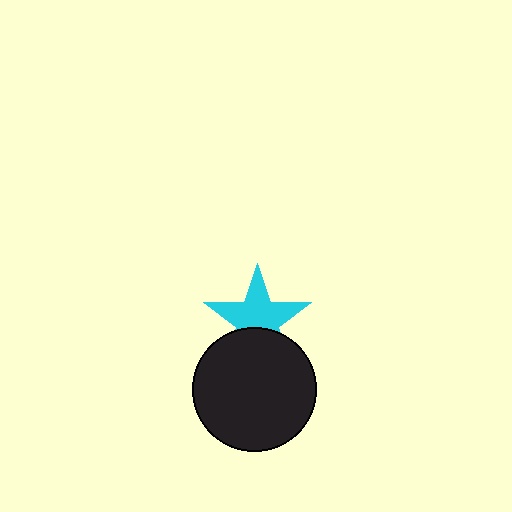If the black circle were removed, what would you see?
You would see the complete cyan star.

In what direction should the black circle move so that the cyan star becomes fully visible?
The black circle should move down. That is the shortest direction to clear the overlap and leave the cyan star fully visible.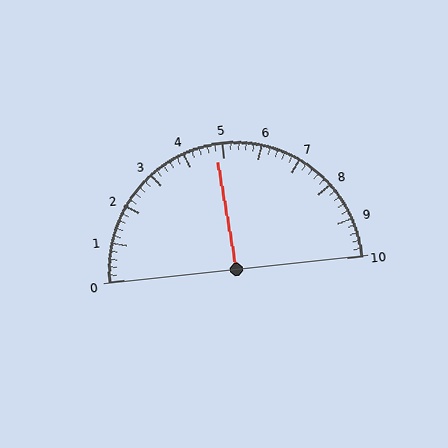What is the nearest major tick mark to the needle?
The nearest major tick mark is 5.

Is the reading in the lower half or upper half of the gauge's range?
The reading is in the lower half of the range (0 to 10).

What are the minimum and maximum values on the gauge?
The gauge ranges from 0 to 10.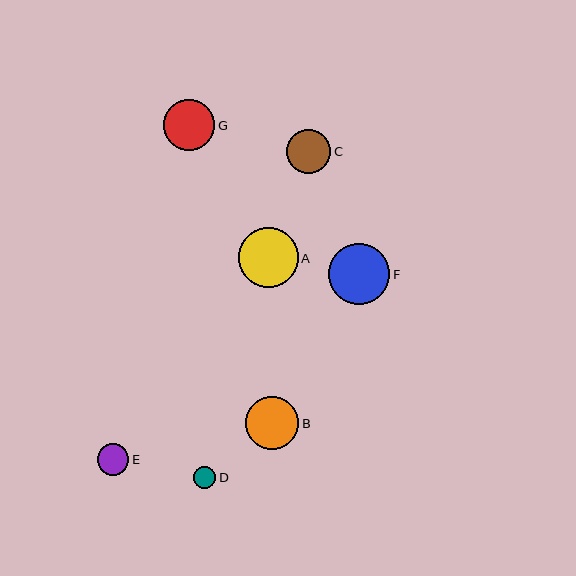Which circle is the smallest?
Circle D is the smallest with a size of approximately 22 pixels.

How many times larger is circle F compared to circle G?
Circle F is approximately 1.2 times the size of circle G.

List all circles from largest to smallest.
From largest to smallest: F, A, B, G, C, E, D.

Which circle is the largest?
Circle F is the largest with a size of approximately 61 pixels.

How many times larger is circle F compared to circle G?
Circle F is approximately 1.2 times the size of circle G.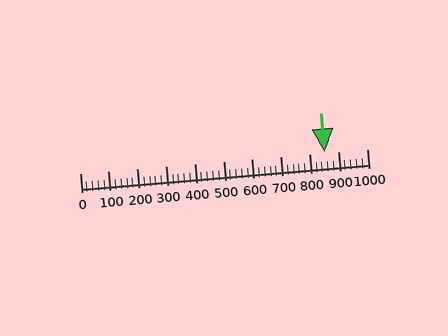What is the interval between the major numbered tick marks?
The major tick marks are spaced 100 units apart.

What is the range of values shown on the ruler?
The ruler shows values from 0 to 1000.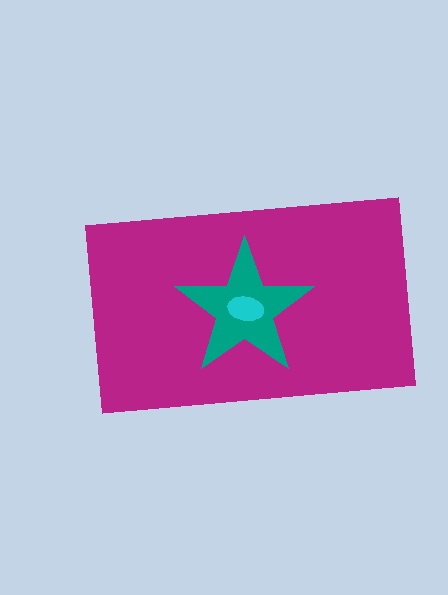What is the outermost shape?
The magenta rectangle.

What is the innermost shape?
The cyan ellipse.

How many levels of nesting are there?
3.